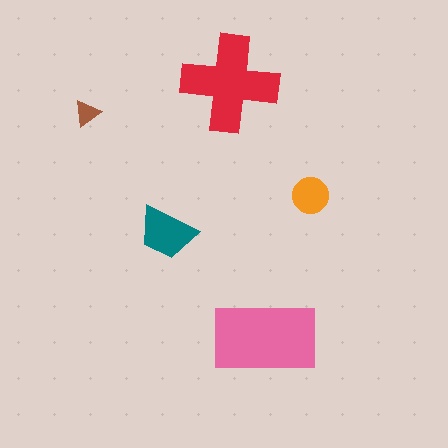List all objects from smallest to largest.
The brown triangle, the orange circle, the teal trapezoid, the red cross, the pink rectangle.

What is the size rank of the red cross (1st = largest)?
2nd.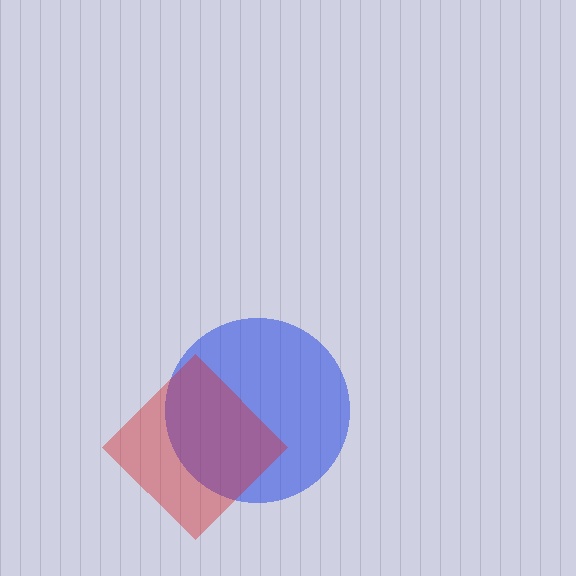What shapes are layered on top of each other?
The layered shapes are: a blue circle, a red diamond.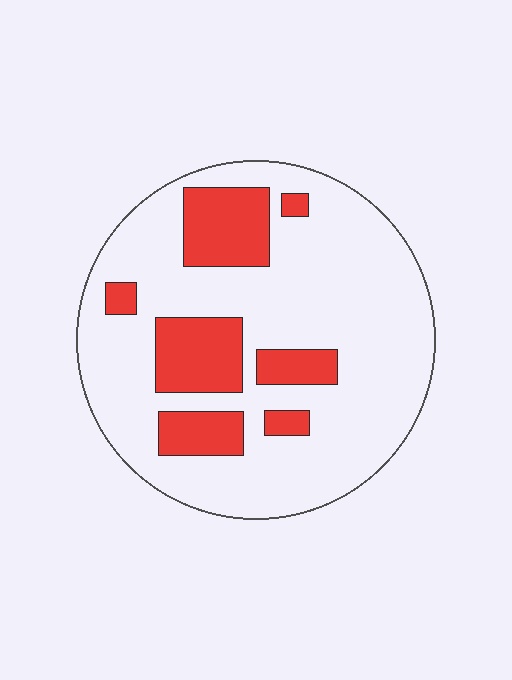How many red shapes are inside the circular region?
7.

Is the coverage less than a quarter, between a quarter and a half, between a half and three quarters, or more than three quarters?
Less than a quarter.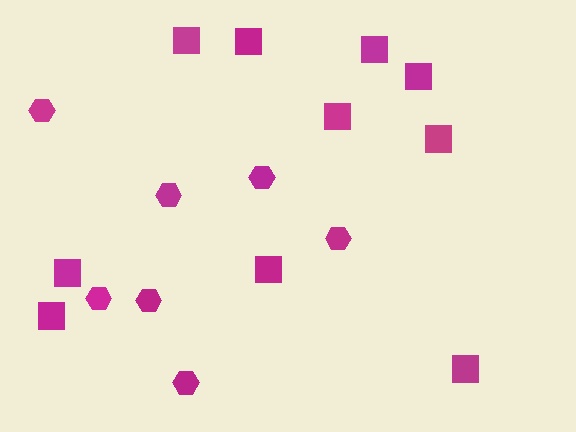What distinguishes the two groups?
There are 2 groups: one group of hexagons (7) and one group of squares (10).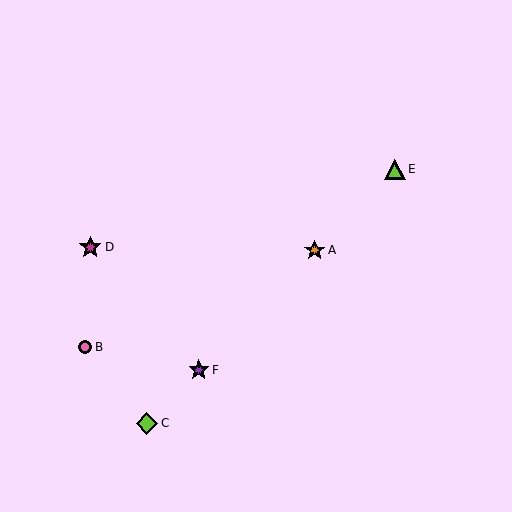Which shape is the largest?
The magenta star (labeled D) is the largest.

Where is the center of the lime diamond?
The center of the lime diamond is at (147, 423).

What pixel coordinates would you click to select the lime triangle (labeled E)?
Click at (395, 169) to select the lime triangle E.